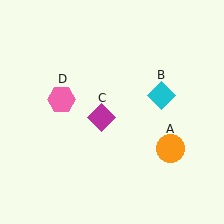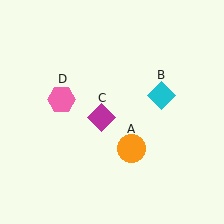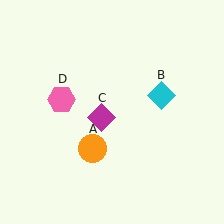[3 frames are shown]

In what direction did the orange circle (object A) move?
The orange circle (object A) moved left.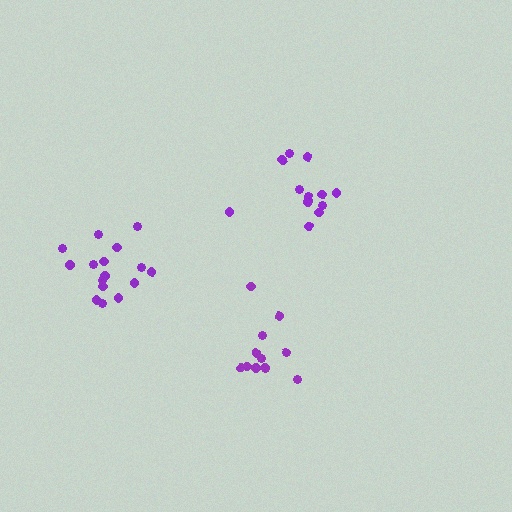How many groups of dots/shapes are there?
There are 3 groups.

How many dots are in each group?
Group 1: 12 dots, Group 2: 12 dots, Group 3: 16 dots (40 total).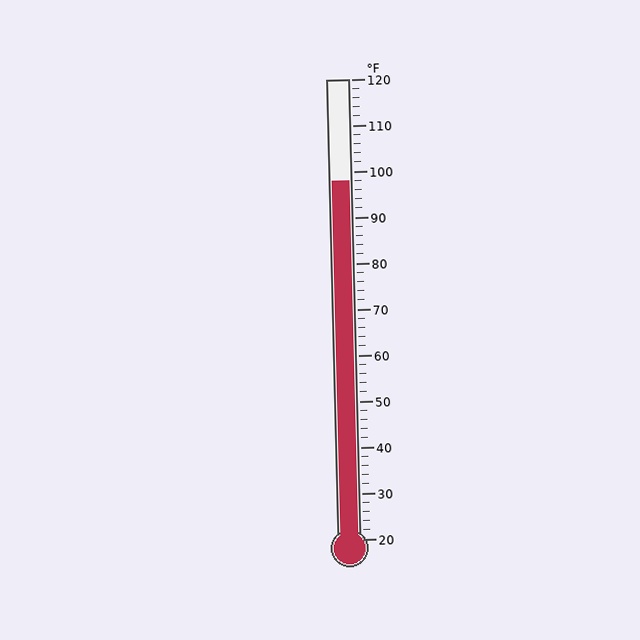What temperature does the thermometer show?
The thermometer shows approximately 98°F.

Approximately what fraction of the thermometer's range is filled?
The thermometer is filled to approximately 80% of its range.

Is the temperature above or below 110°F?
The temperature is below 110°F.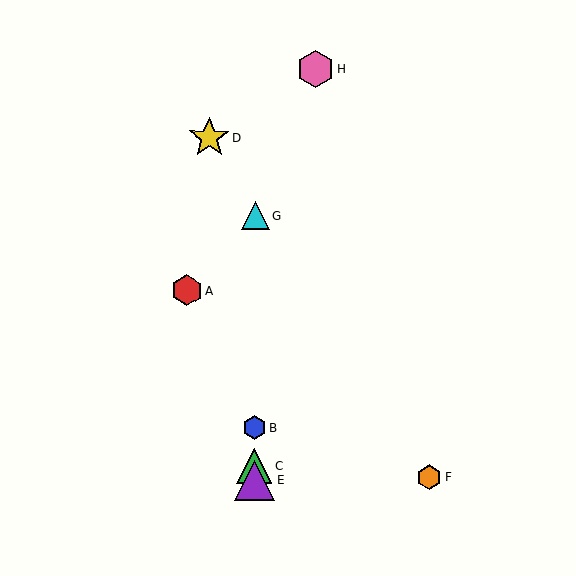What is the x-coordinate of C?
Object C is at x≈254.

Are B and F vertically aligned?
No, B is at x≈255 and F is at x≈429.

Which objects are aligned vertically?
Objects B, C, E, G are aligned vertically.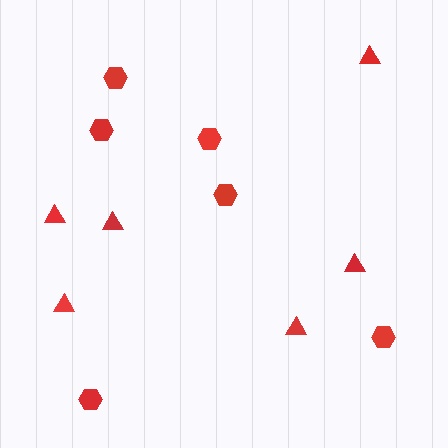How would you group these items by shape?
There are 2 groups: one group of hexagons (6) and one group of triangles (6).